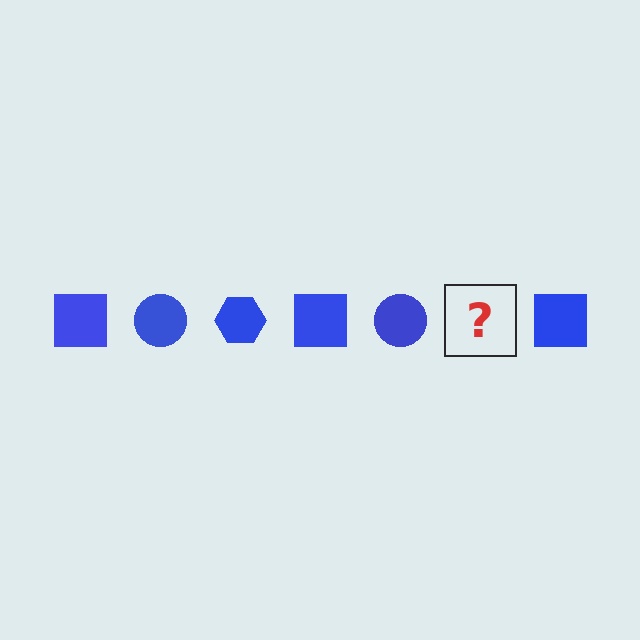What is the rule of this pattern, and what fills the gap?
The rule is that the pattern cycles through square, circle, hexagon shapes in blue. The gap should be filled with a blue hexagon.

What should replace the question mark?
The question mark should be replaced with a blue hexagon.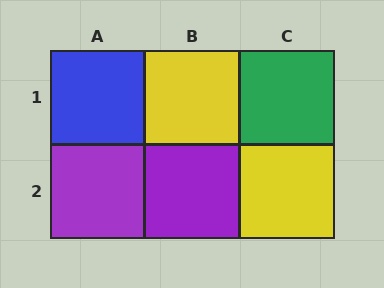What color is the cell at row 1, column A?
Blue.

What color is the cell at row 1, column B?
Yellow.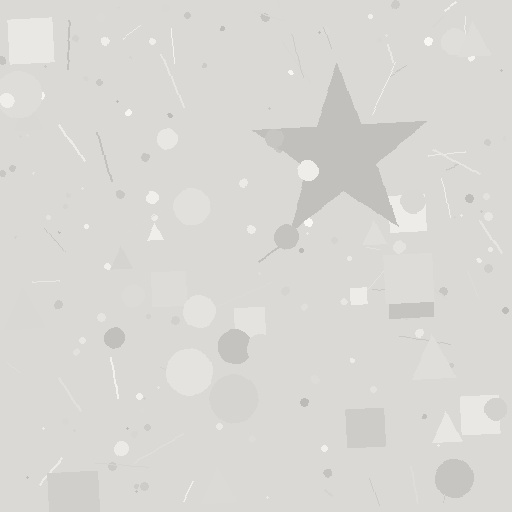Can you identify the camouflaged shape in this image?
The camouflaged shape is a star.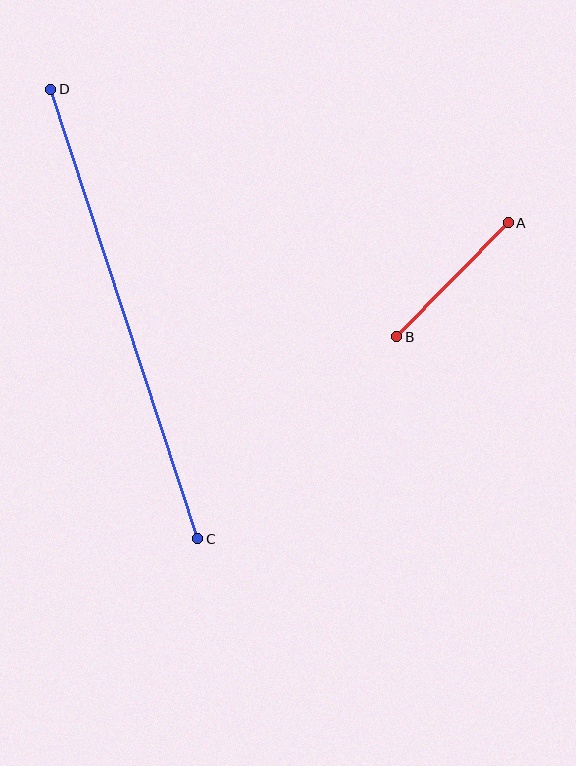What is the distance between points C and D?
The distance is approximately 473 pixels.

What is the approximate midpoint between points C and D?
The midpoint is at approximately (124, 314) pixels.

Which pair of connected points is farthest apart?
Points C and D are farthest apart.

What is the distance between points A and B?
The distance is approximately 160 pixels.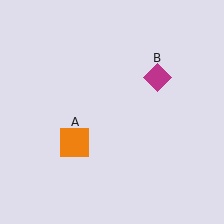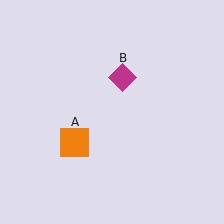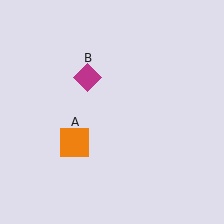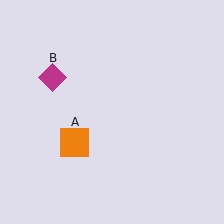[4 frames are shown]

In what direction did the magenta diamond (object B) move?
The magenta diamond (object B) moved left.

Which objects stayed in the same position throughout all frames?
Orange square (object A) remained stationary.